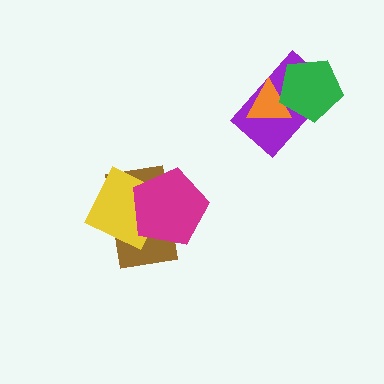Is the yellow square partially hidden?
Yes, it is partially covered by another shape.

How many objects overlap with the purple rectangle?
2 objects overlap with the purple rectangle.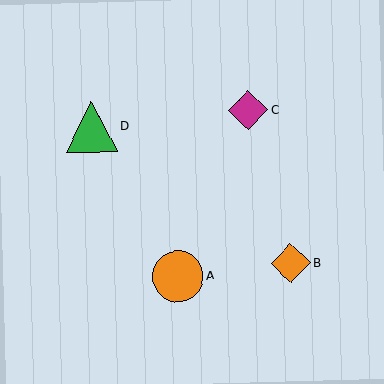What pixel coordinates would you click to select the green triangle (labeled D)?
Click at (91, 127) to select the green triangle D.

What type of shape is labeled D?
Shape D is a green triangle.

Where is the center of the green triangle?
The center of the green triangle is at (91, 127).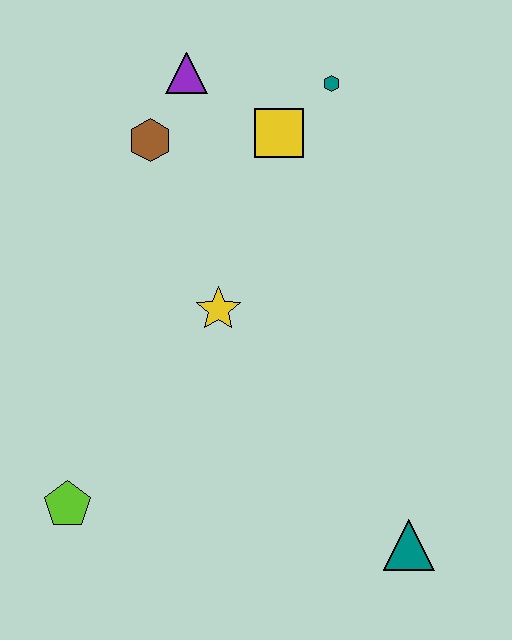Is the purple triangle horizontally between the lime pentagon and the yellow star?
Yes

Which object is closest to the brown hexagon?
The purple triangle is closest to the brown hexagon.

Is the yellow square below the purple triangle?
Yes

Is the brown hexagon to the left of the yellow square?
Yes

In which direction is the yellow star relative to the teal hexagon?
The yellow star is below the teal hexagon.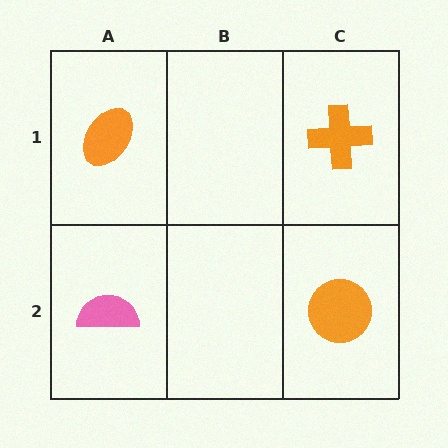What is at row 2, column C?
An orange circle.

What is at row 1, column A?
An orange ellipse.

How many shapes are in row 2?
2 shapes.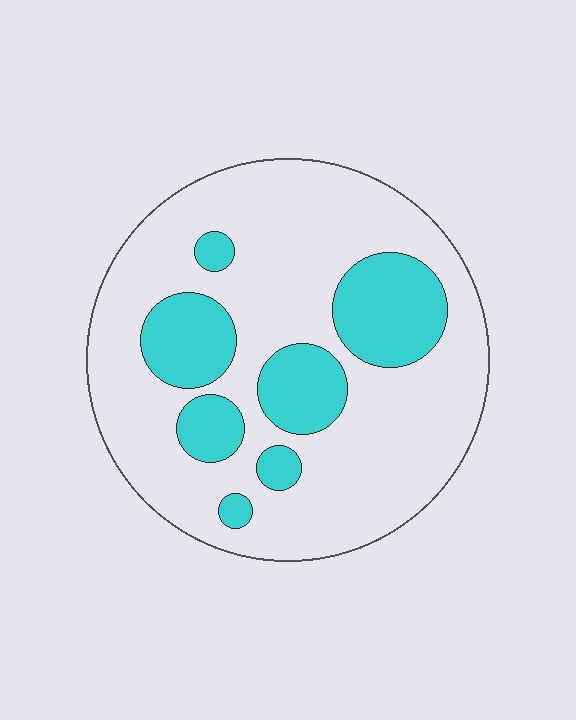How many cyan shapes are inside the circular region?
7.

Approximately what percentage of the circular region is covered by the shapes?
Approximately 25%.